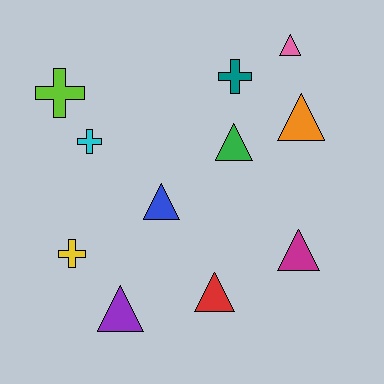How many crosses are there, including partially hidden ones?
There are 4 crosses.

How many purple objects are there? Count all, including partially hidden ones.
There is 1 purple object.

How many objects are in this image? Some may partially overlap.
There are 11 objects.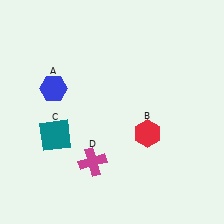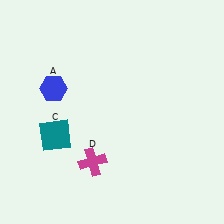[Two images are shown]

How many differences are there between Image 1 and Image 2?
There is 1 difference between the two images.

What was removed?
The red hexagon (B) was removed in Image 2.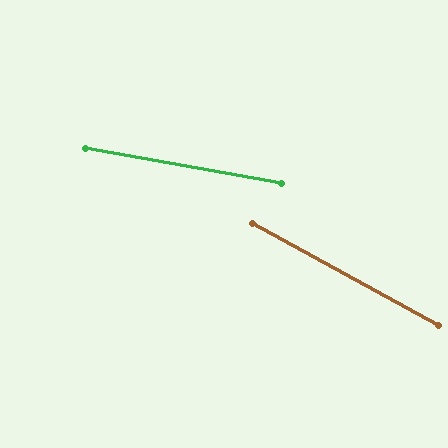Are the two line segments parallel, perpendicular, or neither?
Neither parallel nor perpendicular — they differ by about 19°.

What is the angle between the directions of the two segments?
Approximately 19 degrees.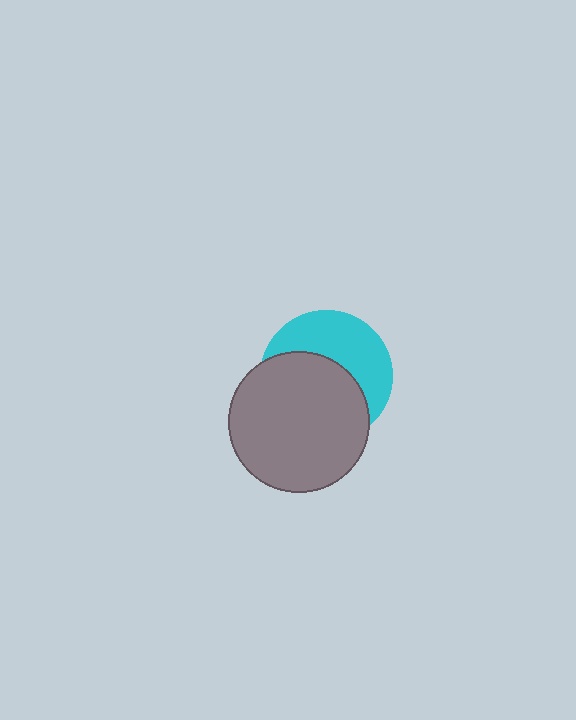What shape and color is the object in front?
The object in front is a gray circle.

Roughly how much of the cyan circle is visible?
A small part of it is visible (roughly 45%).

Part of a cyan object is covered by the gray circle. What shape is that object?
It is a circle.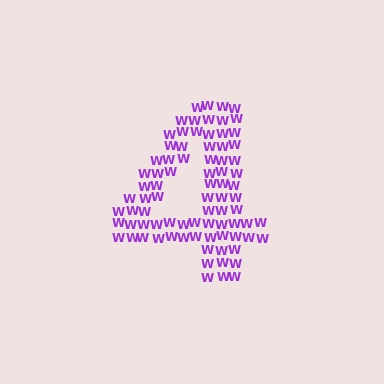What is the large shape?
The large shape is the digit 4.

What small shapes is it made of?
It is made of small letter W's.